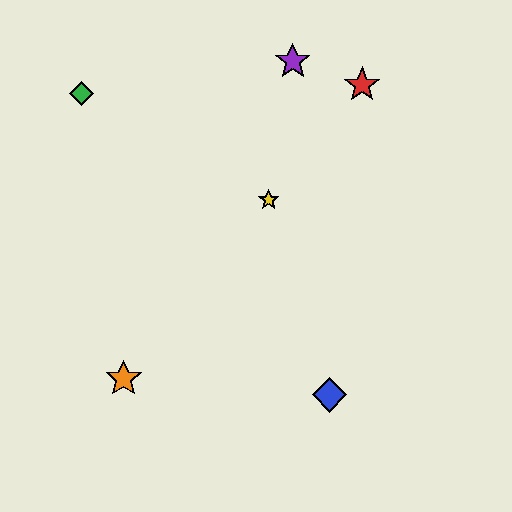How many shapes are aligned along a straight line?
3 shapes (the red star, the yellow star, the orange star) are aligned along a straight line.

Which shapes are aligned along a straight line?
The red star, the yellow star, the orange star are aligned along a straight line.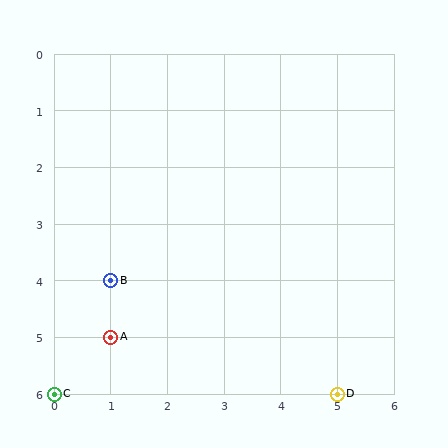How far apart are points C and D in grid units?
Points C and D are 5 columns apart.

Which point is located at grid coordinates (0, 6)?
Point C is at (0, 6).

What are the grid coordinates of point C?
Point C is at grid coordinates (0, 6).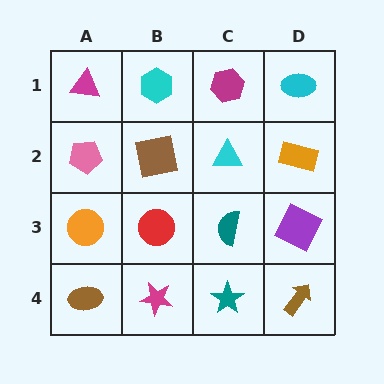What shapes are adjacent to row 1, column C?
A cyan triangle (row 2, column C), a cyan hexagon (row 1, column B), a cyan ellipse (row 1, column D).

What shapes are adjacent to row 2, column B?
A cyan hexagon (row 1, column B), a red circle (row 3, column B), a pink pentagon (row 2, column A), a cyan triangle (row 2, column C).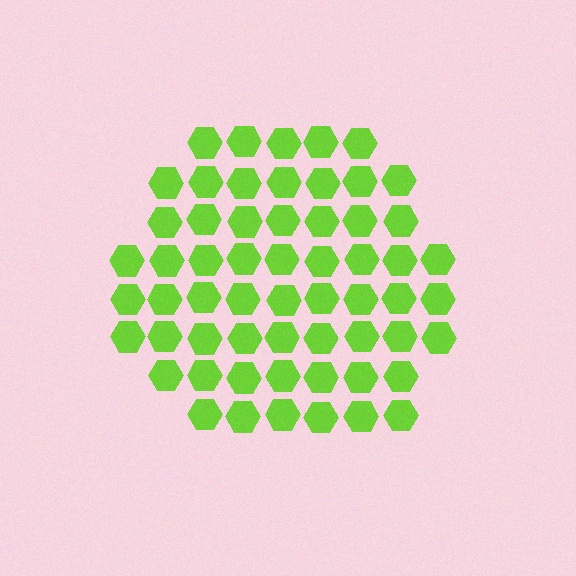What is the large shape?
The large shape is a hexagon.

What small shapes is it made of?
It is made of small hexagons.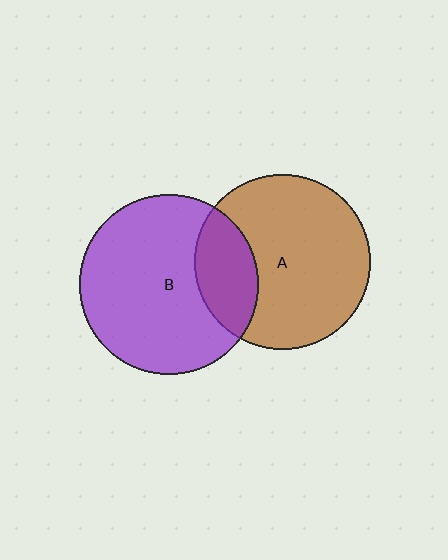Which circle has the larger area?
Circle B (purple).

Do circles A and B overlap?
Yes.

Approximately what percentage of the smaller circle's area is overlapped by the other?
Approximately 25%.